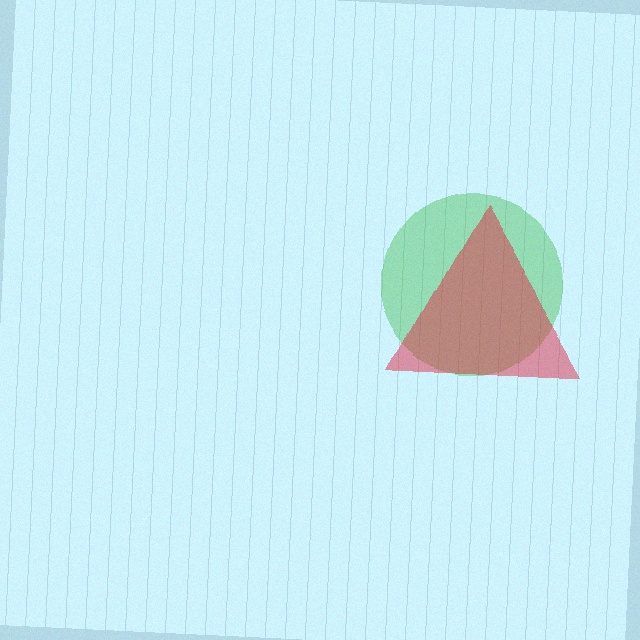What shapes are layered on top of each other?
The layered shapes are: a green circle, a red triangle.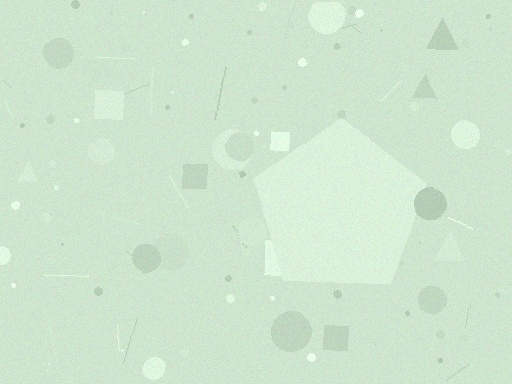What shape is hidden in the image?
A pentagon is hidden in the image.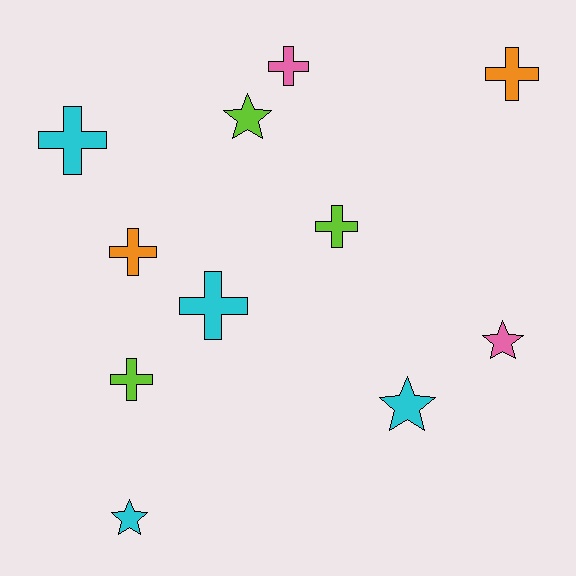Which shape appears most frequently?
Cross, with 7 objects.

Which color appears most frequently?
Cyan, with 4 objects.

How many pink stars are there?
There is 1 pink star.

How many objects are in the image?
There are 11 objects.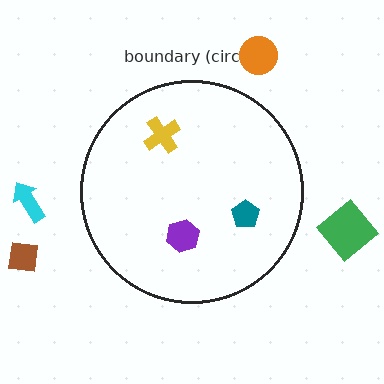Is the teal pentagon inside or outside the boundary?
Inside.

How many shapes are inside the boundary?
3 inside, 4 outside.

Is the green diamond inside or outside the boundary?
Outside.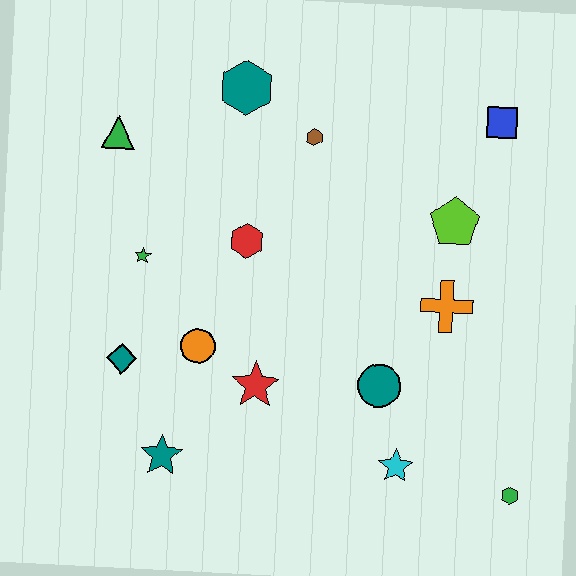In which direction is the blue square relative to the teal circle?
The blue square is above the teal circle.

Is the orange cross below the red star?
No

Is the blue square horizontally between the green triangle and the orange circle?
No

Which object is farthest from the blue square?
The teal star is farthest from the blue square.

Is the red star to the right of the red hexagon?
Yes